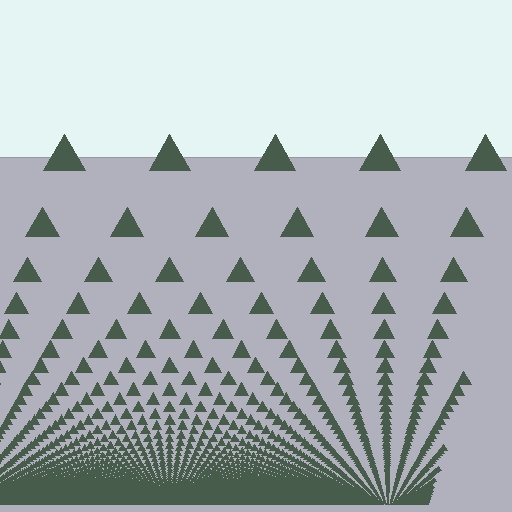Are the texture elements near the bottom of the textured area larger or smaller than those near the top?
Smaller. The gradient is inverted — elements near the bottom are smaller and denser.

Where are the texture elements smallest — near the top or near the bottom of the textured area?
Near the bottom.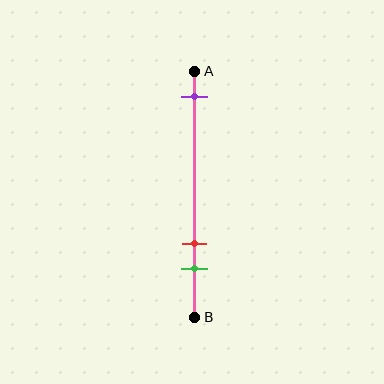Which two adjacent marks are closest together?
The red and green marks are the closest adjacent pair.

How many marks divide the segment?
There are 3 marks dividing the segment.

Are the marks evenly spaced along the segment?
No, the marks are not evenly spaced.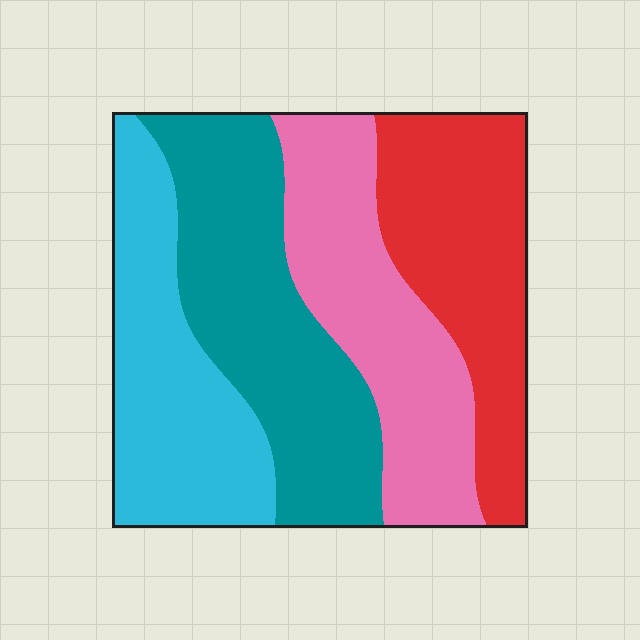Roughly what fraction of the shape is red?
Red covers around 25% of the shape.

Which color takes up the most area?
Teal, at roughly 30%.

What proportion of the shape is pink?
Pink takes up about one quarter (1/4) of the shape.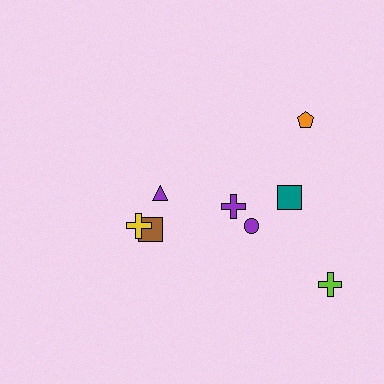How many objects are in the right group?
There are 5 objects.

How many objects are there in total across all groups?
There are 8 objects.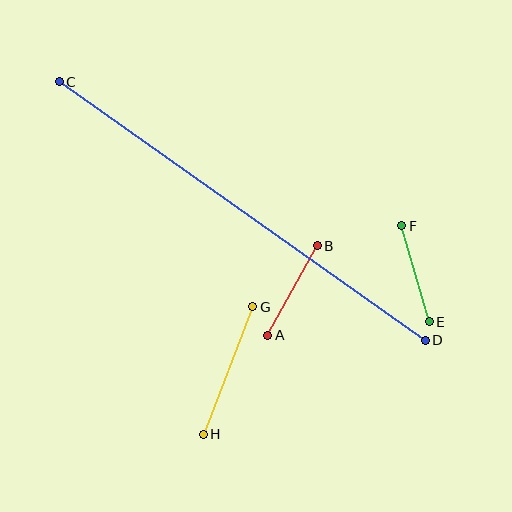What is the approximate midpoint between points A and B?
The midpoint is at approximately (292, 290) pixels.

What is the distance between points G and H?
The distance is approximately 137 pixels.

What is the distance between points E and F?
The distance is approximately 100 pixels.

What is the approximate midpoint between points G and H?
The midpoint is at approximately (228, 370) pixels.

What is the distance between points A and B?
The distance is approximately 102 pixels.